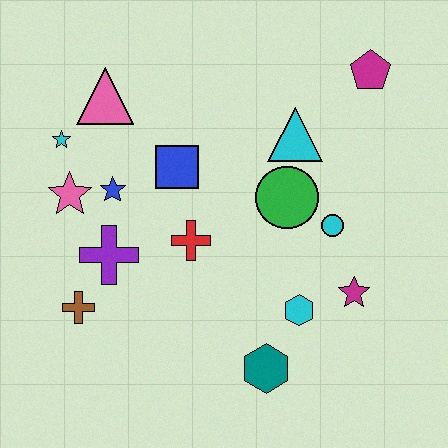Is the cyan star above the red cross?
Yes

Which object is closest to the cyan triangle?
The green circle is closest to the cyan triangle.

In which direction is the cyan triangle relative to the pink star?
The cyan triangle is to the right of the pink star.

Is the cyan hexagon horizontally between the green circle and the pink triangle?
No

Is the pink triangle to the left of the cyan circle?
Yes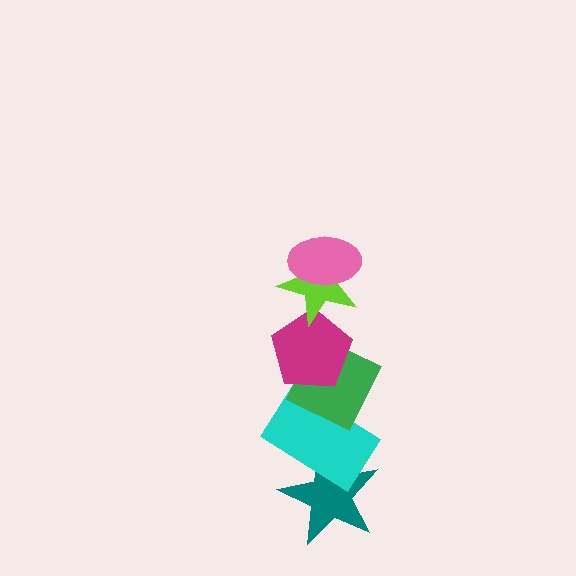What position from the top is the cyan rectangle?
The cyan rectangle is 5th from the top.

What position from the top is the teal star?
The teal star is 6th from the top.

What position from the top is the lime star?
The lime star is 2nd from the top.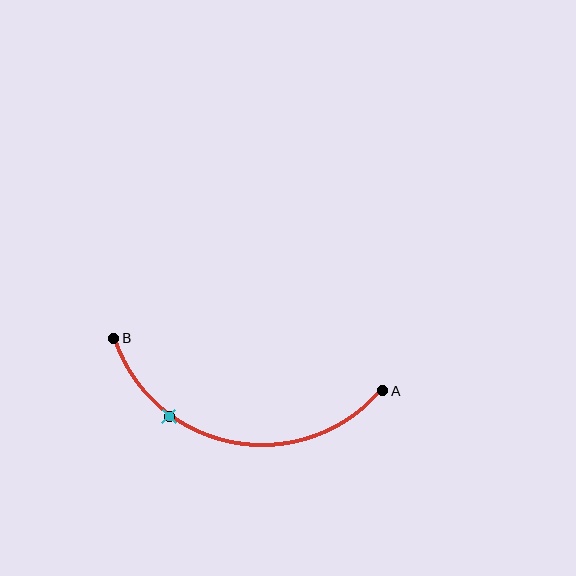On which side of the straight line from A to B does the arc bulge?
The arc bulges below the straight line connecting A and B.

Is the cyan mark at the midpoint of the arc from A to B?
No. The cyan mark lies on the arc but is closer to endpoint B. The arc midpoint would be at the point on the curve equidistant along the arc from both A and B.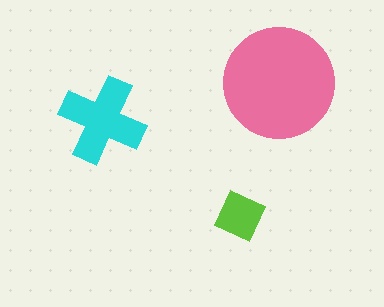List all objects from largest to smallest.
The pink circle, the cyan cross, the lime diamond.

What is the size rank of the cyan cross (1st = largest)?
2nd.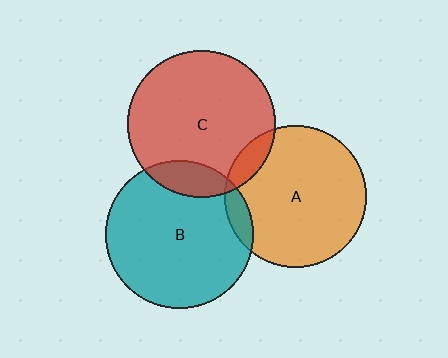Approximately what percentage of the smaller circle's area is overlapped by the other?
Approximately 10%.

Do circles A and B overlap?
Yes.